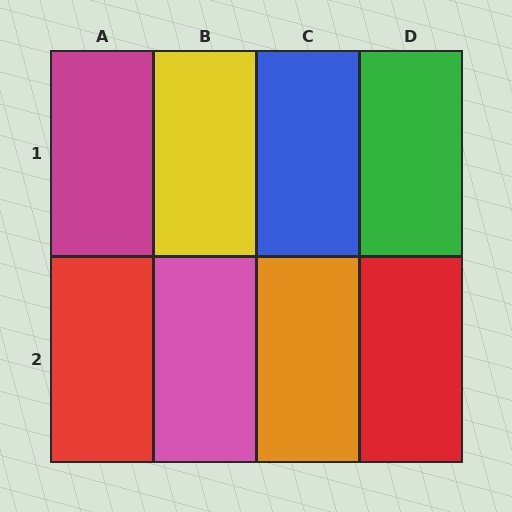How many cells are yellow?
1 cell is yellow.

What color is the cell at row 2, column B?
Pink.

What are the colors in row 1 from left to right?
Magenta, yellow, blue, green.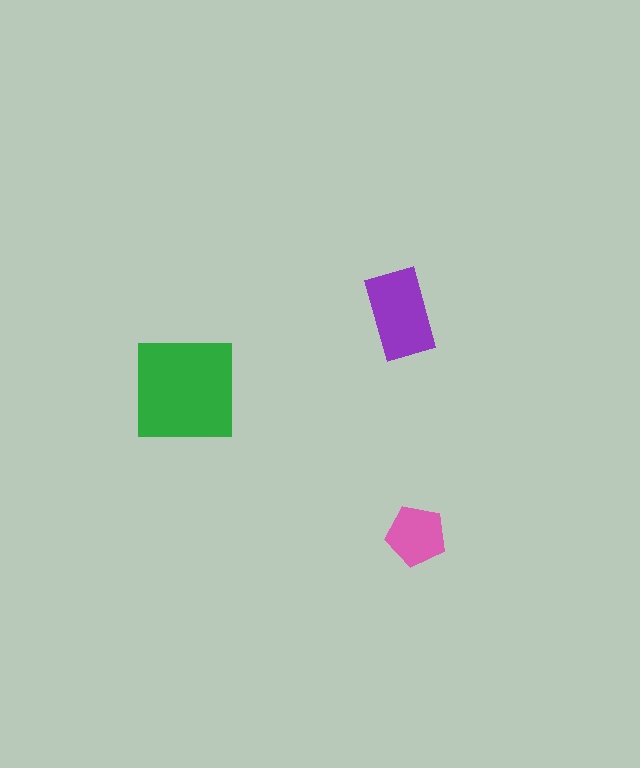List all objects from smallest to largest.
The pink pentagon, the purple rectangle, the green square.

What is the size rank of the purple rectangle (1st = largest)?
2nd.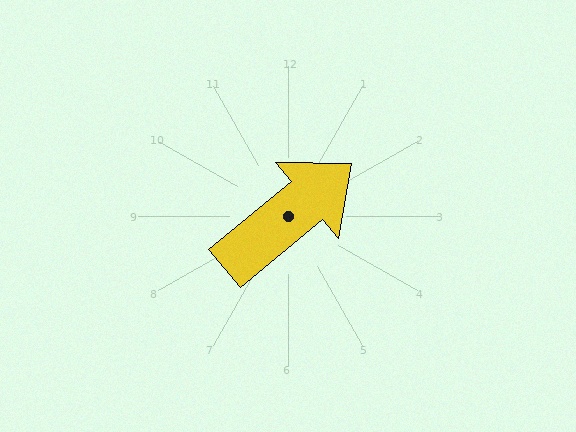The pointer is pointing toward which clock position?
Roughly 2 o'clock.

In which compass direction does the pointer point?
Northeast.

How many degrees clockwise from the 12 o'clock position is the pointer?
Approximately 51 degrees.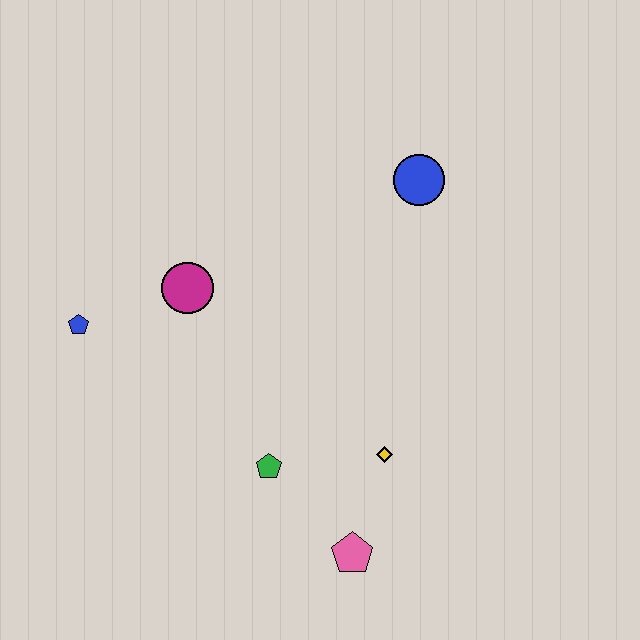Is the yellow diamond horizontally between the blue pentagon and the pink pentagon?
No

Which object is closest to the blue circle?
The magenta circle is closest to the blue circle.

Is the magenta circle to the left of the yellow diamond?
Yes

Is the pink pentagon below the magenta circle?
Yes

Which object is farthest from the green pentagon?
The blue circle is farthest from the green pentagon.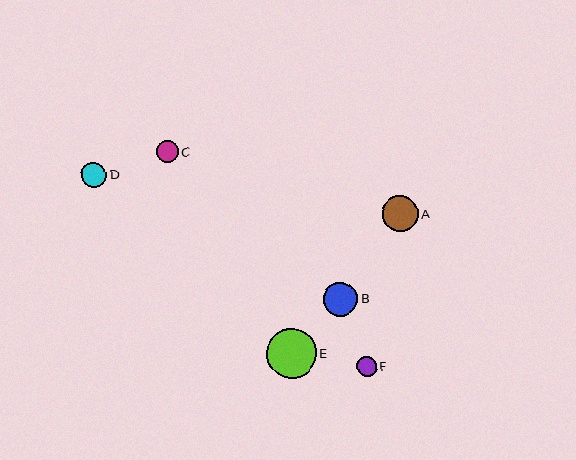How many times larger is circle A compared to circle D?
Circle A is approximately 1.4 times the size of circle D.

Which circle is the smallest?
Circle F is the smallest with a size of approximately 20 pixels.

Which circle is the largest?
Circle E is the largest with a size of approximately 50 pixels.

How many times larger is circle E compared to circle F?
Circle E is approximately 2.6 times the size of circle F.